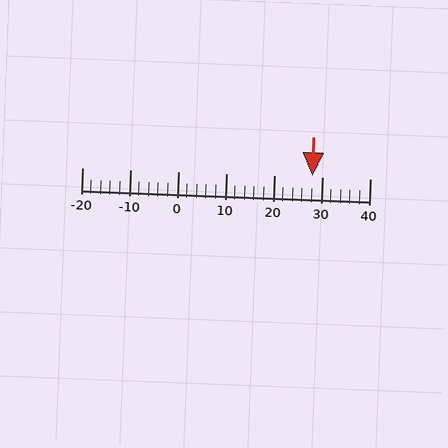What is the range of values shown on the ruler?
The ruler shows values from -20 to 40.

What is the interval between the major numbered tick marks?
The major tick marks are spaced 10 units apart.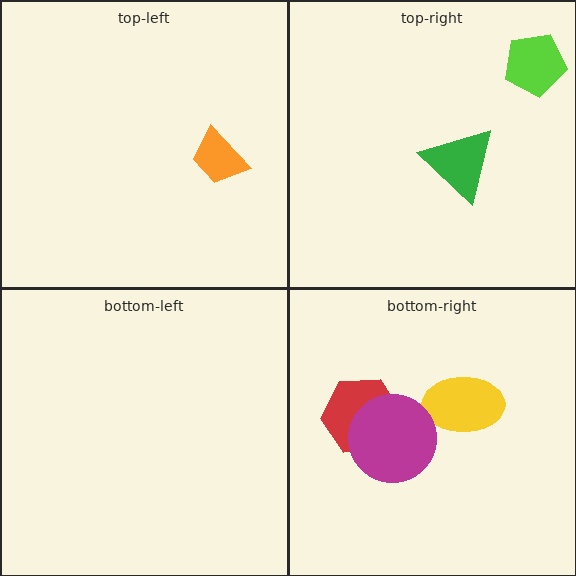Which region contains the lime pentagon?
The top-right region.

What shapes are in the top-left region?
The orange trapezoid.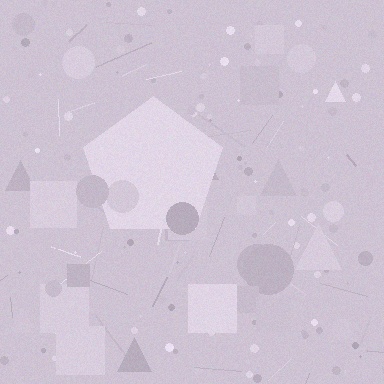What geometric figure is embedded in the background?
A pentagon is embedded in the background.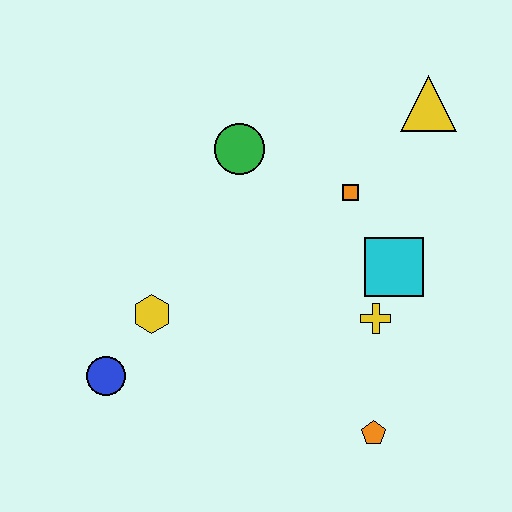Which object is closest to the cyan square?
The yellow cross is closest to the cyan square.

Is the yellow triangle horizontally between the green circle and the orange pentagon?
No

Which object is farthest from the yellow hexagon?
The yellow triangle is farthest from the yellow hexagon.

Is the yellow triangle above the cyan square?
Yes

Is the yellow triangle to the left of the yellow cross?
No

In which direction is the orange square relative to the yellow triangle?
The orange square is below the yellow triangle.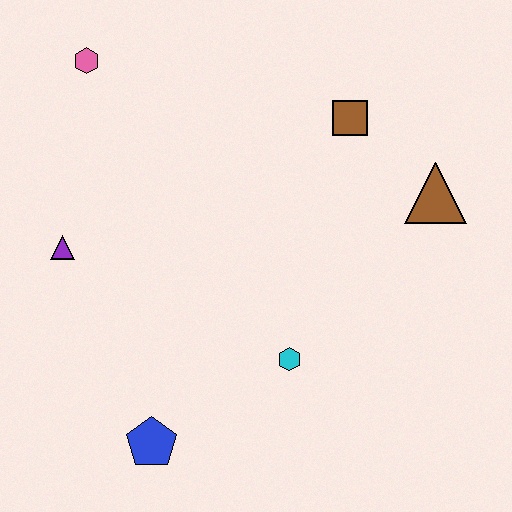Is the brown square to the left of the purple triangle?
No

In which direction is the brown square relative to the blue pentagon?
The brown square is above the blue pentagon.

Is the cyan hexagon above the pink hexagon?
No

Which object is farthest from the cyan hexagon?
The pink hexagon is farthest from the cyan hexagon.